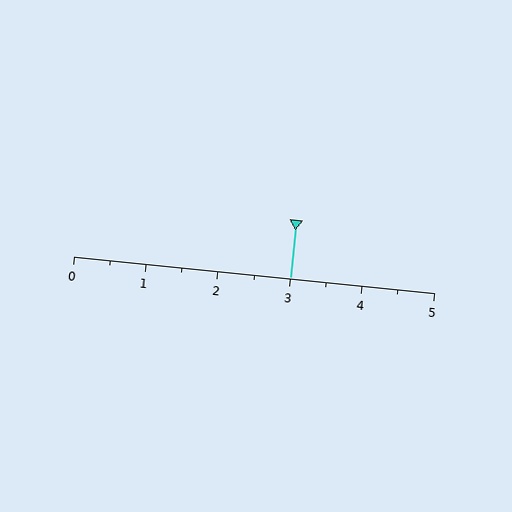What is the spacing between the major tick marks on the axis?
The major ticks are spaced 1 apart.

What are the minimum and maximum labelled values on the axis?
The axis runs from 0 to 5.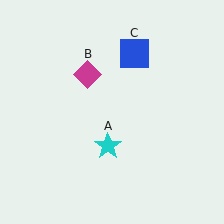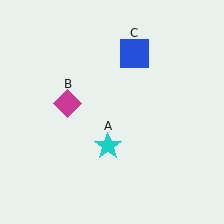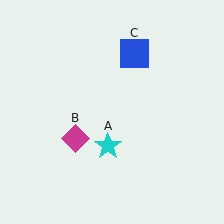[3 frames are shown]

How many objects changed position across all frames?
1 object changed position: magenta diamond (object B).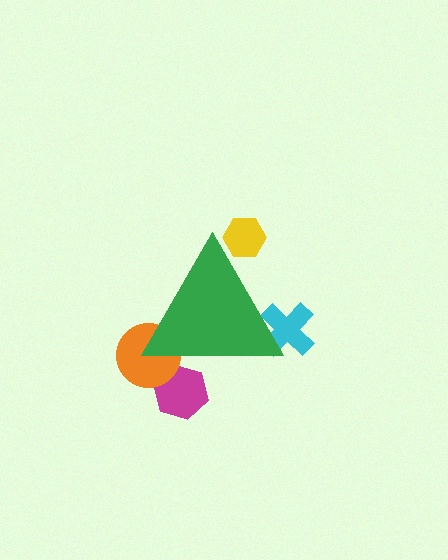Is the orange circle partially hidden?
Yes, the orange circle is partially hidden behind the green triangle.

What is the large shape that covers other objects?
A green triangle.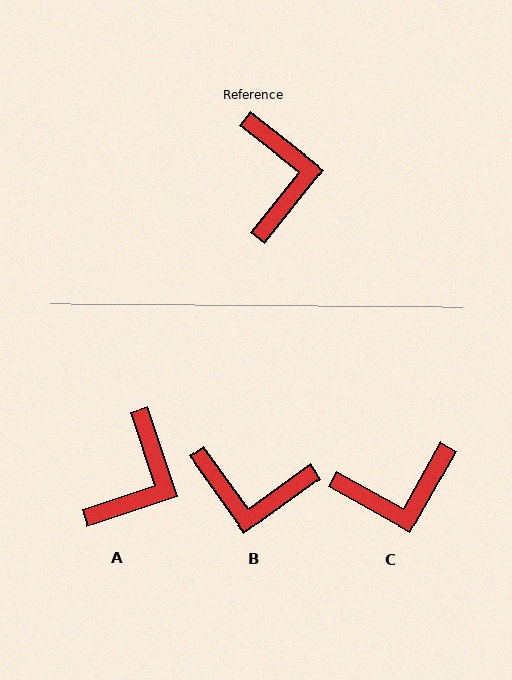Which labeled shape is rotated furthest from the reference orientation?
B, about 106 degrees away.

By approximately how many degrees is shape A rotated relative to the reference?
Approximately 33 degrees clockwise.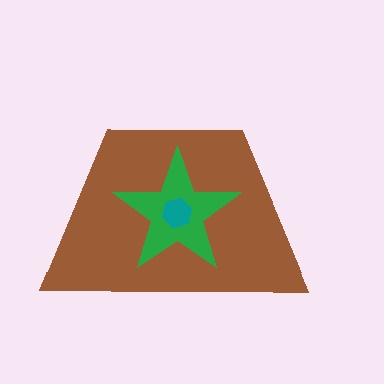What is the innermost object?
The teal hexagon.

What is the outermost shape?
The brown trapezoid.